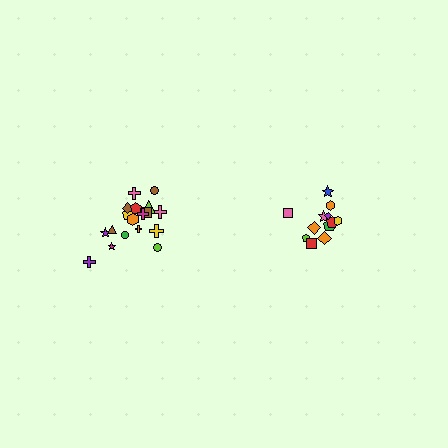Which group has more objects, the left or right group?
The left group.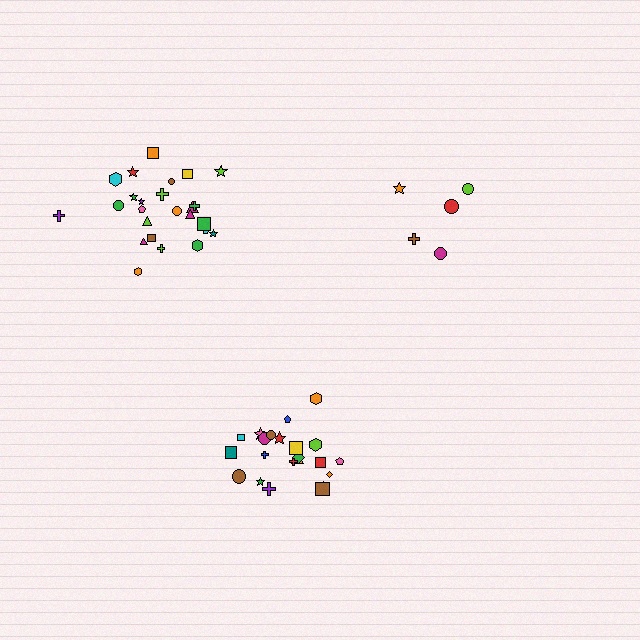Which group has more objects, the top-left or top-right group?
The top-left group.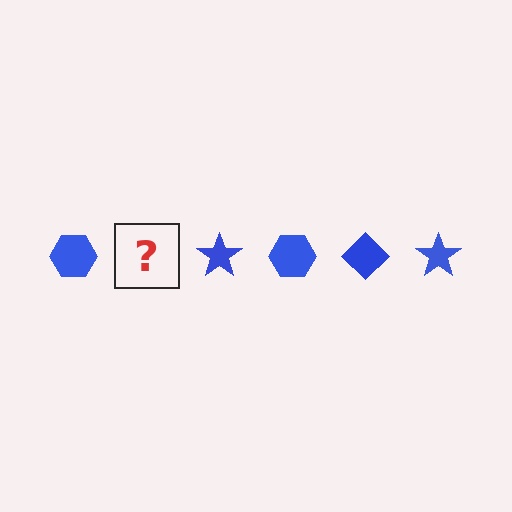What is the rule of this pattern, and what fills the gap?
The rule is that the pattern cycles through hexagon, diamond, star shapes in blue. The gap should be filled with a blue diamond.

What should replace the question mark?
The question mark should be replaced with a blue diamond.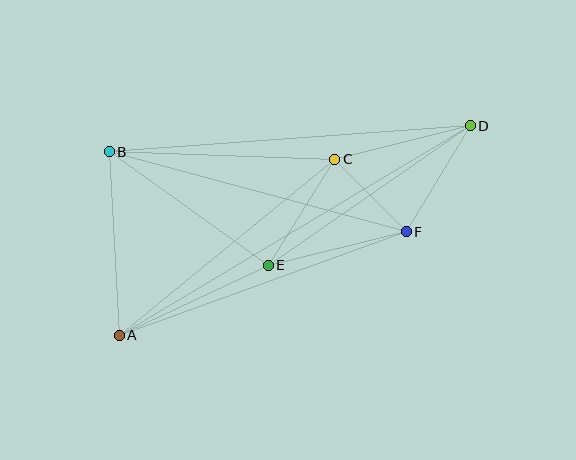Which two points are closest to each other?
Points C and F are closest to each other.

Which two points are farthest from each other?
Points A and D are farthest from each other.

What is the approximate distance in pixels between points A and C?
The distance between A and C is approximately 278 pixels.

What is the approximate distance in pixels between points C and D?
The distance between C and D is approximately 140 pixels.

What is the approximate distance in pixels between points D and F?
The distance between D and F is approximately 124 pixels.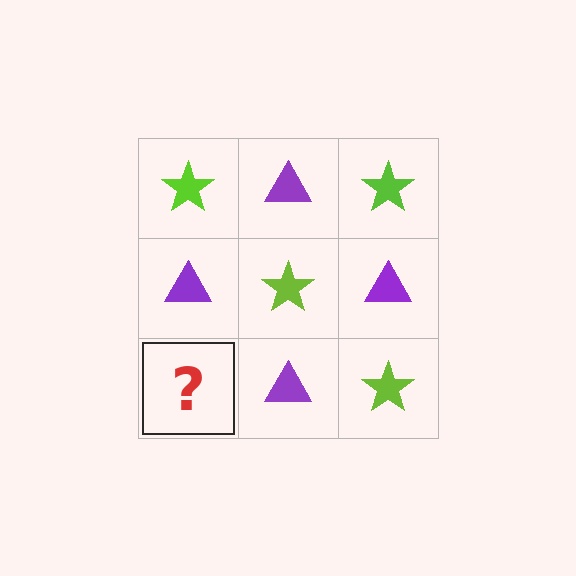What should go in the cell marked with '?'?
The missing cell should contain a lime star.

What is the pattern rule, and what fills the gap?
The rule is that it alternates lime star and purple triangle in a checkerboard pattern. The gap should be filled with a lime star.